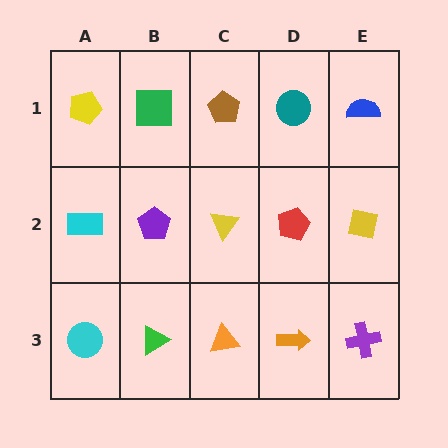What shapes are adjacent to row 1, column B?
A purple pentagon (row 2, column B), a yellow pentagon (row 1, column A), a brown pentagon (row 1, column C).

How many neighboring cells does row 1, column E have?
2.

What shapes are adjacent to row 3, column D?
A red pentagon (row 2, column D), an orange triangle (row 3, column C), a purple cross (row 3, column E).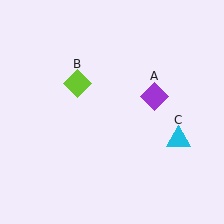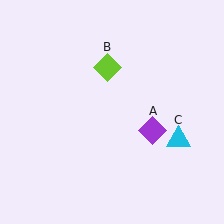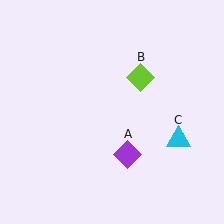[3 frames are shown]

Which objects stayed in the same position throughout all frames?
Cyan triangle (object C) remained stationary.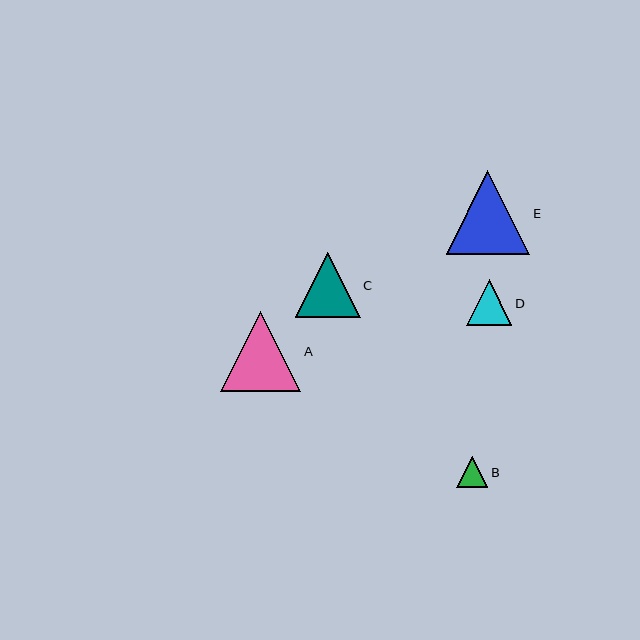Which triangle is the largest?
Triangle E is the largest with a size of approximately 84 pixels.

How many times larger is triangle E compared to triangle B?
Triangle E is approximately 2.7 times the size of triangle B.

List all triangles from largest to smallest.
From largest to smallest: E, A, C, D, B.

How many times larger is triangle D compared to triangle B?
Triangle D is approximately 1.5 times the size of triangle B.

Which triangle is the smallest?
Triangle B is the smallest with a size of approximately 31 pixels.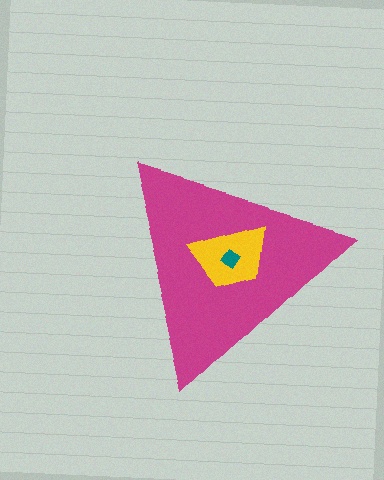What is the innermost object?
The teal diamond.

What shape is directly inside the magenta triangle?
The yellow trapezoid.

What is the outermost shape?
The magenta triangle.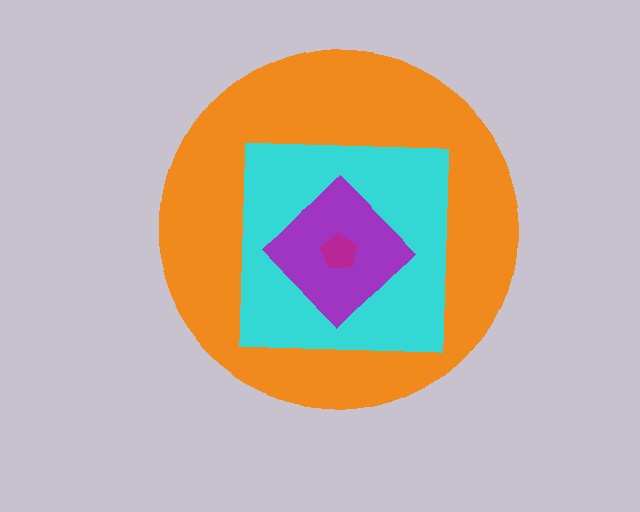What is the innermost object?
The magenta pentagon.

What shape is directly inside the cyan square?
The purple diamond.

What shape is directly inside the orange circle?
The cyan square.